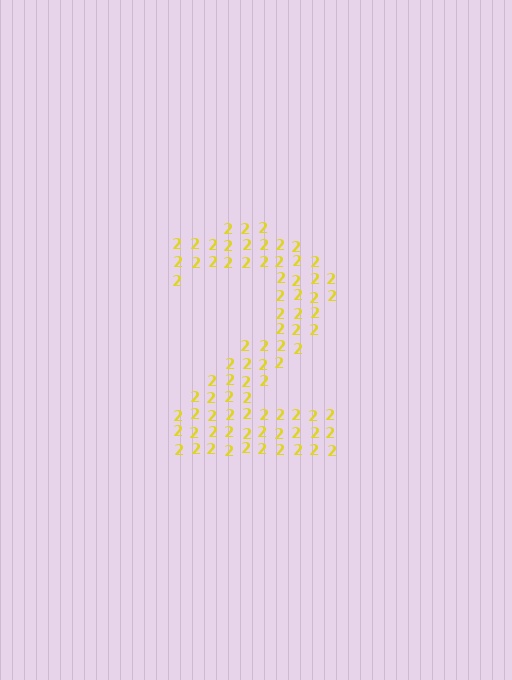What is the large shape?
The large shape is the digit 2.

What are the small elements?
The small elements are digit 2's.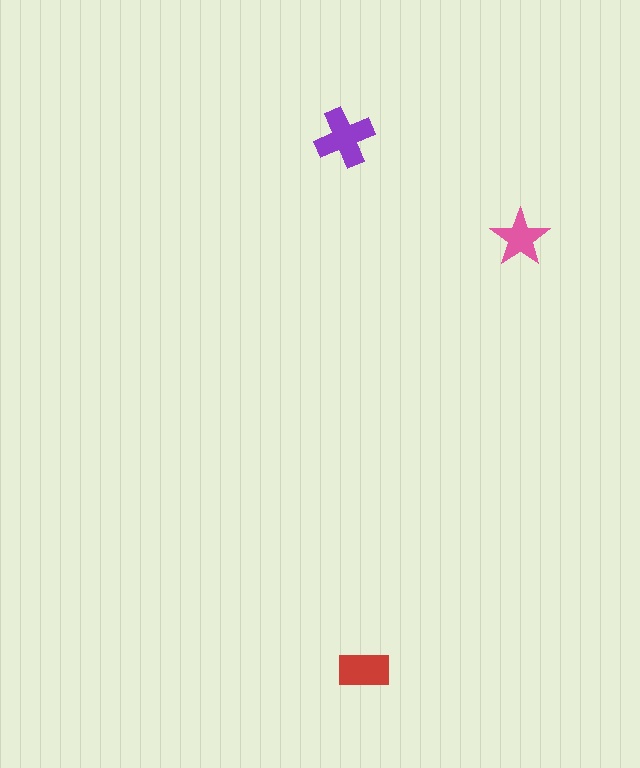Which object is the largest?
The purple cross.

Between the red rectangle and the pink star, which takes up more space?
The red rectangle.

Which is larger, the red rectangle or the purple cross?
The purple cross.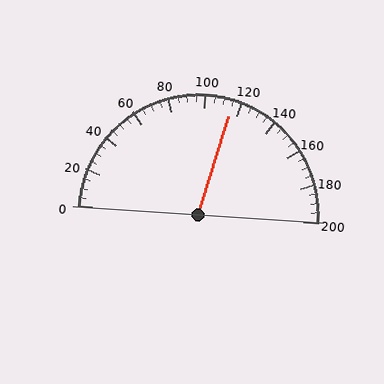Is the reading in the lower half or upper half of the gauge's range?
The reading is in the upper half of the range (0 to 200).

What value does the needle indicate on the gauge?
The needle indicates approximately 115.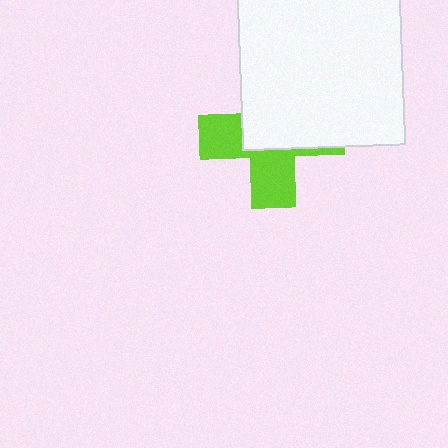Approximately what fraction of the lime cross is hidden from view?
Roughly 55% of the lime cross is hidden behind the white square.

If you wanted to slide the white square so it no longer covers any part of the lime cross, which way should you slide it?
Slide it toward the upper-right — that is the most direct way to separate the two shapes.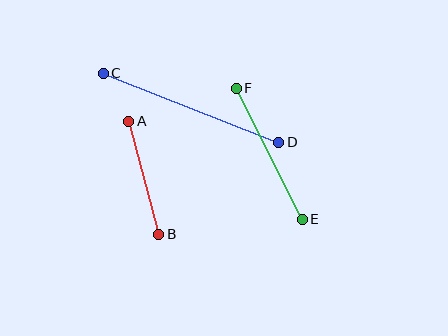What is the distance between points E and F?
The distance is approximately 147 pixels.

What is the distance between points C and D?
The distance is approximately 189 pixels.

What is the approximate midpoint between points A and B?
The midpoint is at approximately (144, 178) pixels.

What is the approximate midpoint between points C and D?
The midpoint is at approximately (191, 108) pixels.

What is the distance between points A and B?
The distance is approximately 117 pixels.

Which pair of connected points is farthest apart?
Points C and D are farthest apart.